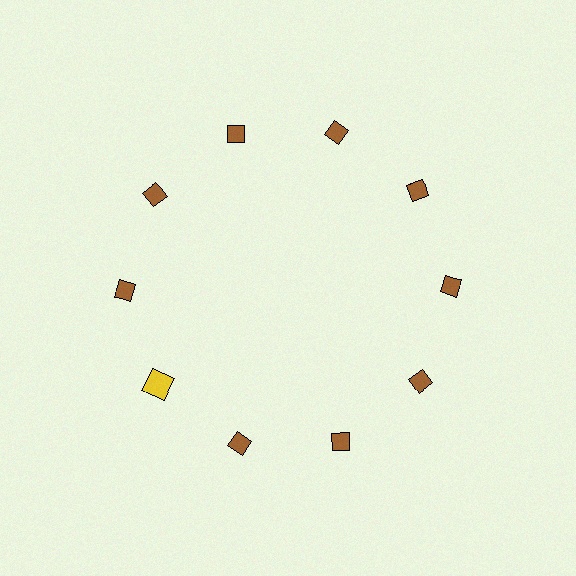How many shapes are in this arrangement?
There are 10 shapes arranged in a ring pattern.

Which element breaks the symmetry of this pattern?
The yellow square at roughly the 8 o'clock position breaks the symmetry. All other shapes are brown diamonds.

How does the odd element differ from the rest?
It differs in both color (yellow instead of brown) and shape (square instead of diamond).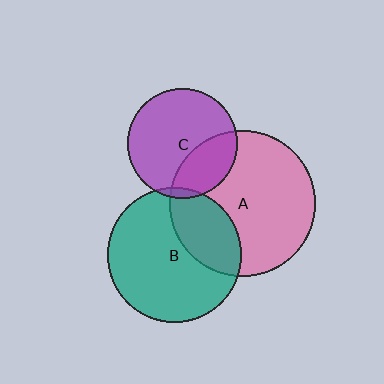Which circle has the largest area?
Circle A (pink).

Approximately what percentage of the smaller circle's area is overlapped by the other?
Approximately 5%.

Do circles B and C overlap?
Yes.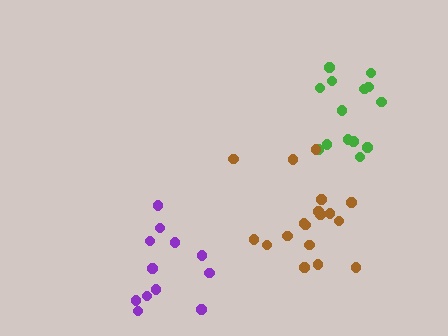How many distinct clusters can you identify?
There are 3 distinct clusters.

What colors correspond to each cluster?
The clusters are colored: purple, green, brown.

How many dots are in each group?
Group 1: 12 dots, Group 2: 14 dots, Group 3: 18 dots (44 total).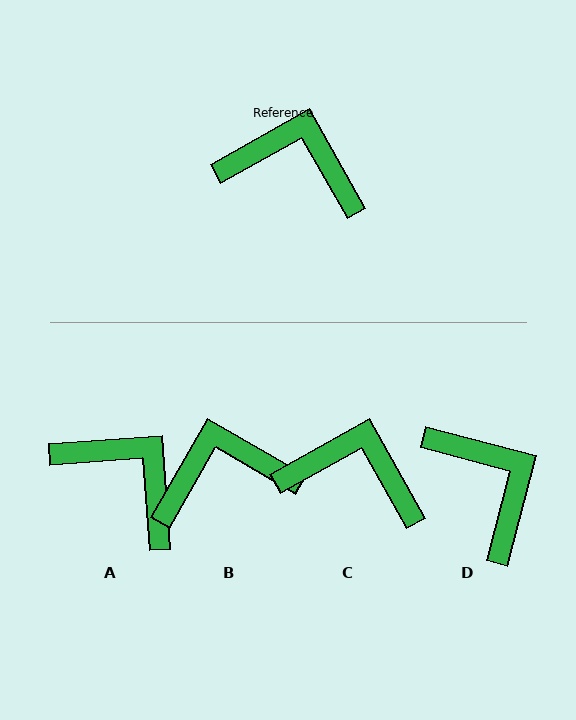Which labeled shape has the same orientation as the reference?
C.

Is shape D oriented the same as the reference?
No, it is off by about 44 degrees.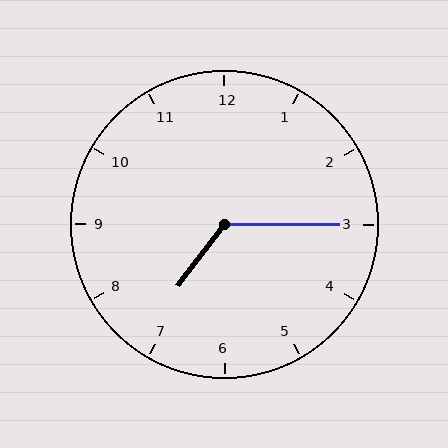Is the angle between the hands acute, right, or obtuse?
It is obtuse.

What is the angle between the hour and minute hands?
Approximately 128 degrees.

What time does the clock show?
7:15.